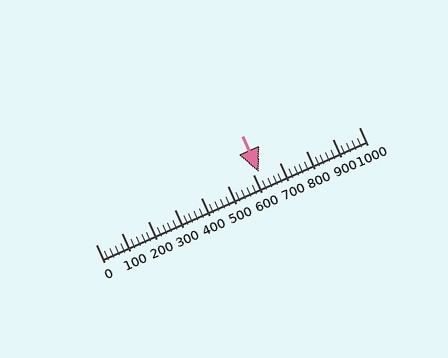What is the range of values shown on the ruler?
The ruler shows values from 0 to 1000.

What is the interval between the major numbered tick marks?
The major tick marks are spaced 100 units apart.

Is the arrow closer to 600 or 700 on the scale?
The arrow is closer to 600.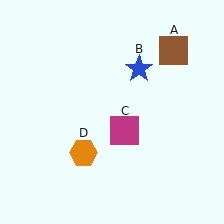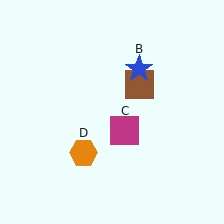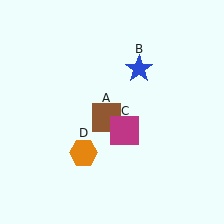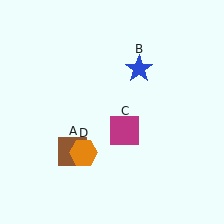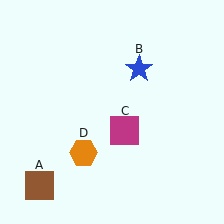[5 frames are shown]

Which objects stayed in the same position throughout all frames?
Blue star (object B) and magenta square (object C) and orange hexagon (object D) remained stationary.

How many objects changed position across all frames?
1 object changed position: brown square (object A).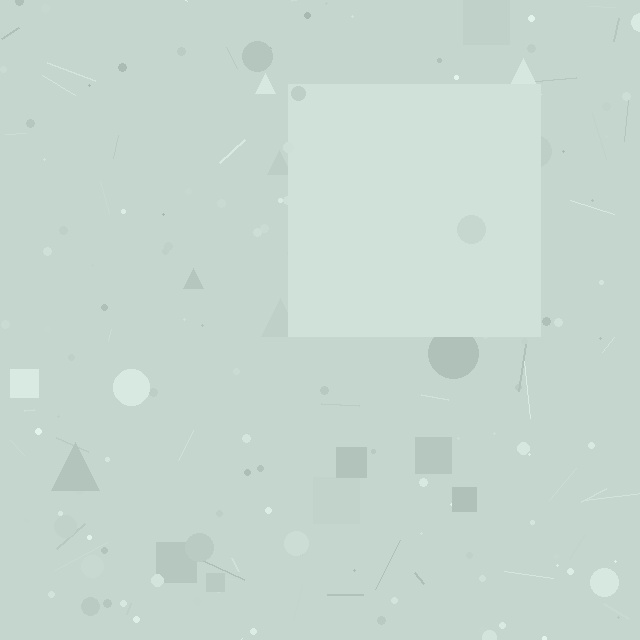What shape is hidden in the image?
A square is hidden in the image.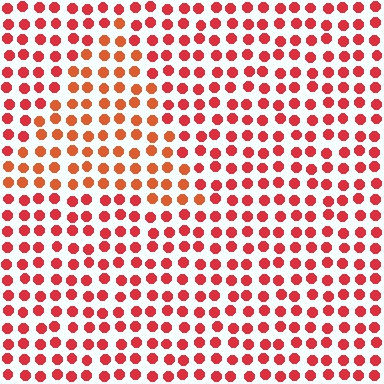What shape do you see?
I see a triangle.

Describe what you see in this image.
The image is filled with small red elements in a uniform arrangement. A triangle-shaped region is visible where the elements are tinted to a slightly different hue, forming a subtle color boundary.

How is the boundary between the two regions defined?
The boundary is defined purely by a slight shift in hue (about 21 degrees). Spacing, size, and orientation are identical on both sides.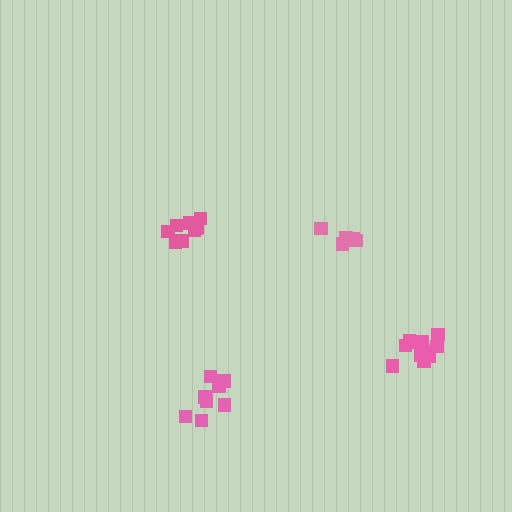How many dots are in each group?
Group 1: 10 dots, Group 2: 11 dots, Group 3: 5 dots, Group 4: 8 dots (34 total).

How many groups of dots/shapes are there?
There are 4 groups.